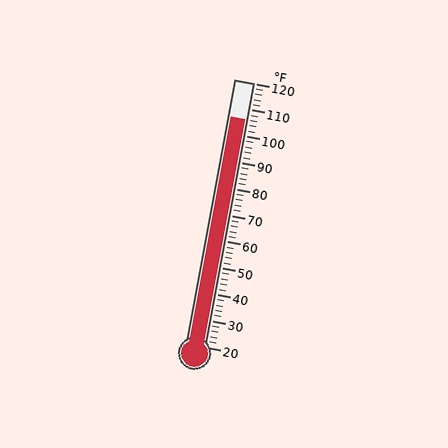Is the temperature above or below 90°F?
The temperature is above 90°F.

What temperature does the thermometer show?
The thermometer shows approximately 106°F.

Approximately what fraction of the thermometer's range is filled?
The thermometer is filled to approximately 85% of its range.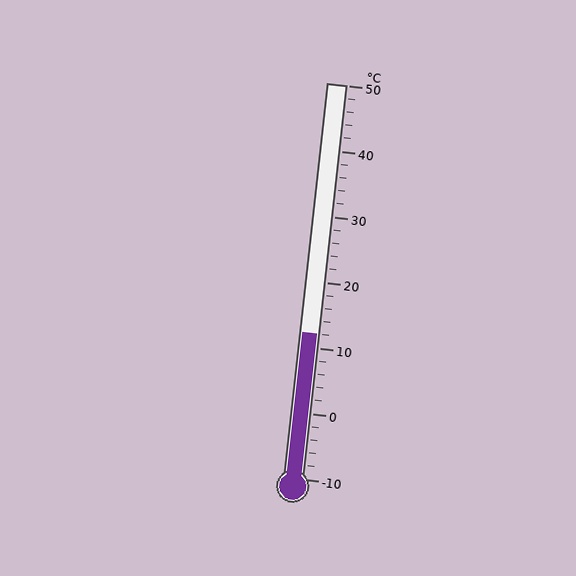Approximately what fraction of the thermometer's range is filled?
The thermometer is filled to approximately 35% of its range.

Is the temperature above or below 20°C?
The temperature is below 20°C.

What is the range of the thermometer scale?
The thermometer scale ranges from -10°C to 50°C.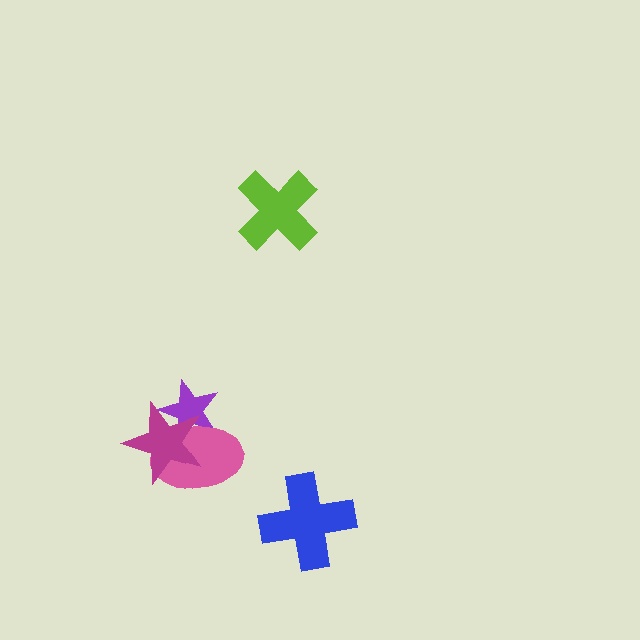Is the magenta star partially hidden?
No, no other shape covers it.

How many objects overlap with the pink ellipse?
2 objects overlap with the pink ellipse.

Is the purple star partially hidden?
Yes, it is partially covered by another shape.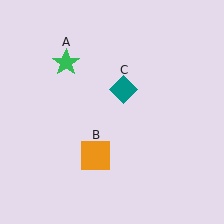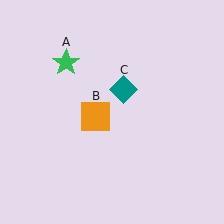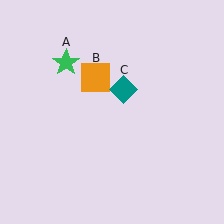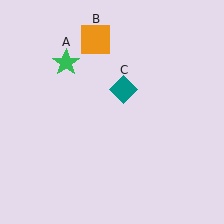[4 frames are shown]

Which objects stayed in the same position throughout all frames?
Green star (object A) and teal diamond (object C) remained stationary.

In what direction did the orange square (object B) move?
The orange square (object B) moved up.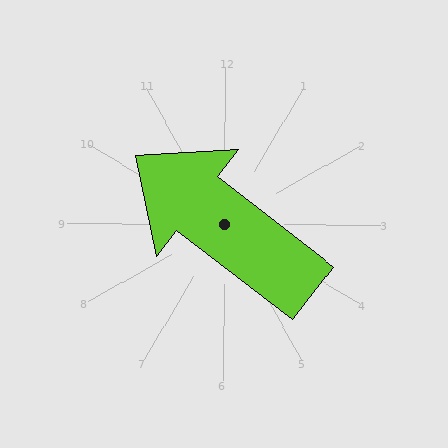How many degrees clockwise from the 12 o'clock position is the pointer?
Approximately 308 degrees.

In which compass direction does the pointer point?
Northwest.